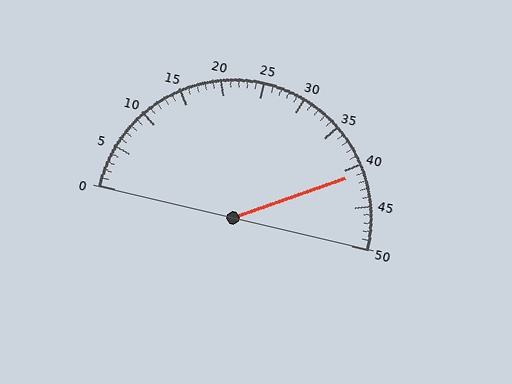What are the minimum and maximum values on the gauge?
The gauge ranges from 0 to 50.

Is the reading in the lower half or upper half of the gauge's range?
The reading is in the upper half of the range (0 to 50).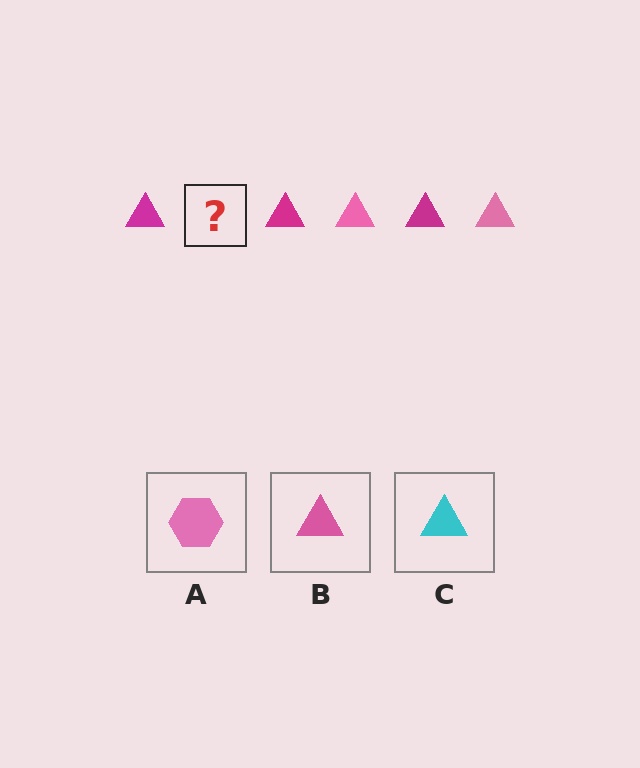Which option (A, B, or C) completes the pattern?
B.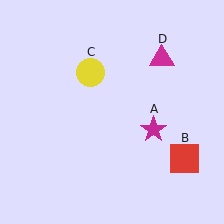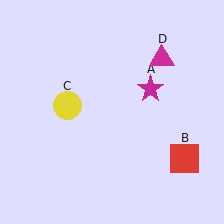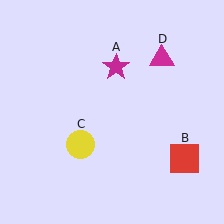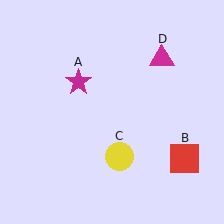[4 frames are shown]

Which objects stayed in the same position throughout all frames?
Red square (object B) and magenta triangle (object D) remained stationary.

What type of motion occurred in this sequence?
The magenta star (object A), yellow circle (object C) rotated counterclockwise around the center of the scene.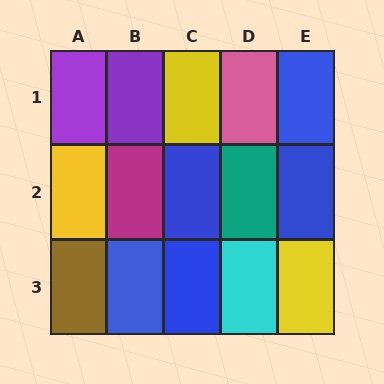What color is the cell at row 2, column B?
Magenta.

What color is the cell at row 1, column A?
Purple.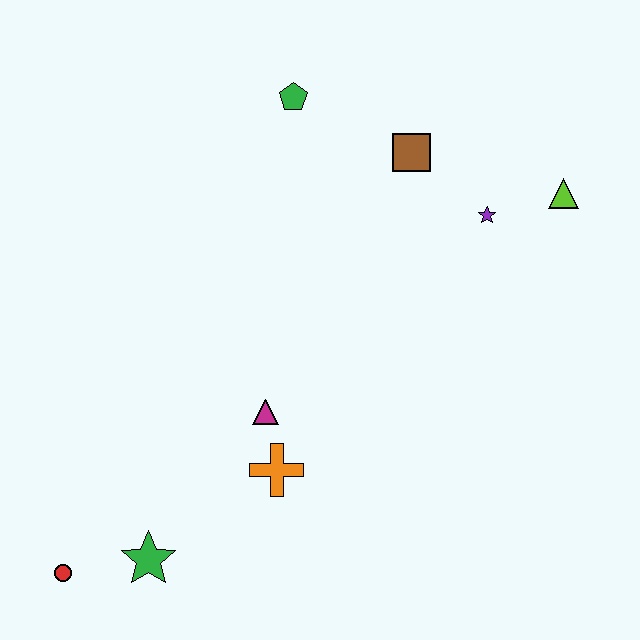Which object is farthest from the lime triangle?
The red circle is farthest from the lime triangle.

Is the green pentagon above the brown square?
Yes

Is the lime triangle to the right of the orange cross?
Yes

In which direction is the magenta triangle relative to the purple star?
The magenta triangle is to the left of the purple star.